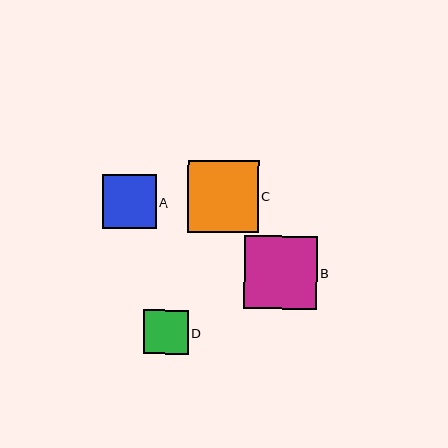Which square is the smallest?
Square D is the smallest with a size of approximately 45 pixels.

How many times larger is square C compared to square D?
Square C is approximately 1.6 times the size of square D.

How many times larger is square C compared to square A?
Square C is approximately 1.3 times the size of square A.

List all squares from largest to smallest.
From largest to smallest: B, C, A, D.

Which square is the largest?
Square B is the largest with a size of approximately 73 pixels.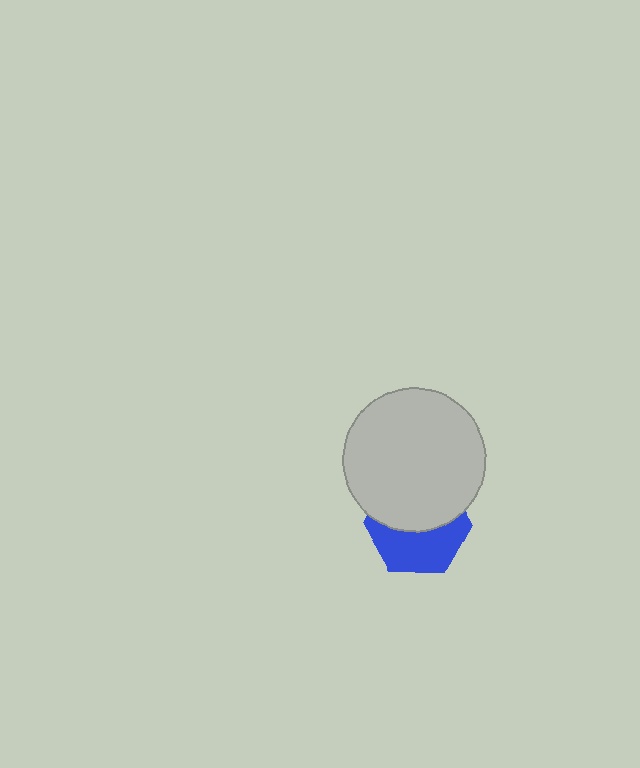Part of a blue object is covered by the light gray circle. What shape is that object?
It is a hexagon.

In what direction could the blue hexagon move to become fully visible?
The blue hexagon could move down. That would shift it out from behind the light gray circle entirely.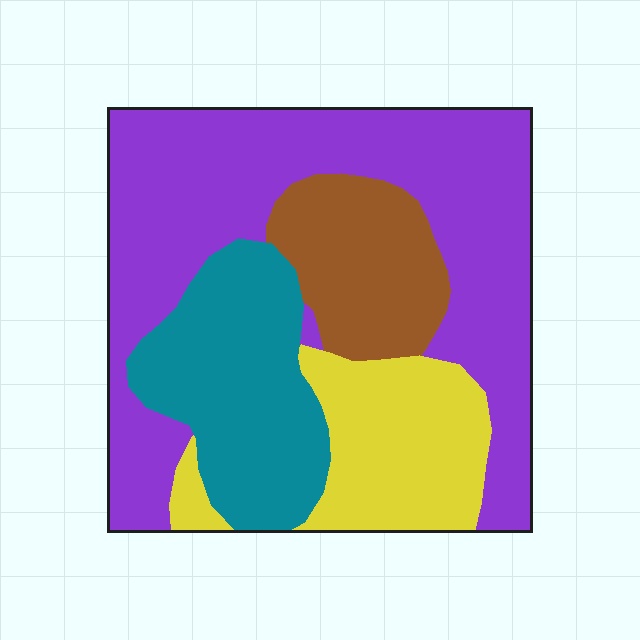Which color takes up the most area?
Purple, at roughly 50%.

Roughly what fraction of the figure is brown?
Brown takes up less than a sixth of the figure.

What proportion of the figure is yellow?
Yellow takes up about one sixth (1/6) of the figure.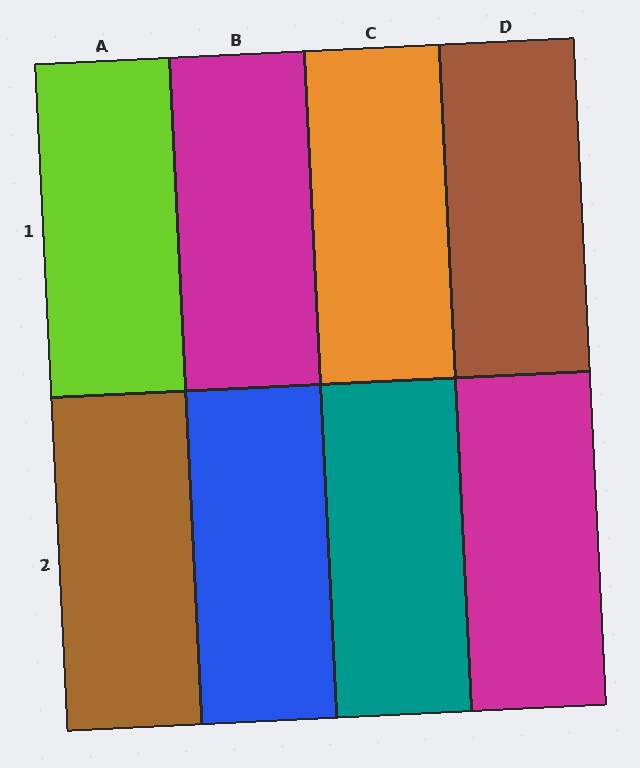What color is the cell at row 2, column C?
Teal.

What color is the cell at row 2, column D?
Magenta.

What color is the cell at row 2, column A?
Brown.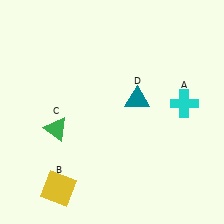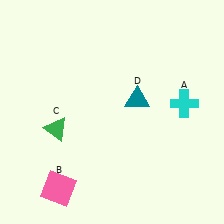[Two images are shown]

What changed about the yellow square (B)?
In Image 1, B is yellow. In Image 2, it changed to pink.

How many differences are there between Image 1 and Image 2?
There is 1 difference between the two images.